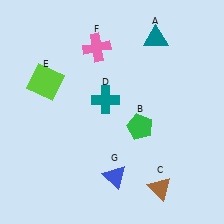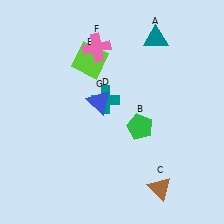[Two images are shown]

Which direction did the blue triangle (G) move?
The blue triangle (G) moved up.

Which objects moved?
The objects that moved are: the lime square (E), the blue triangle (G).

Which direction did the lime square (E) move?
The lime square (E) moved right.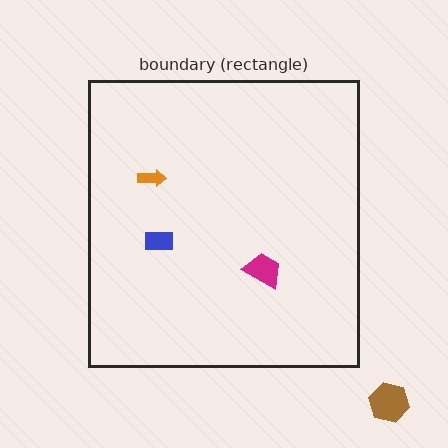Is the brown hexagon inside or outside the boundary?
Outside.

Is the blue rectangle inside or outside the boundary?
Inside.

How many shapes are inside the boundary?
3 inside, 1 outside.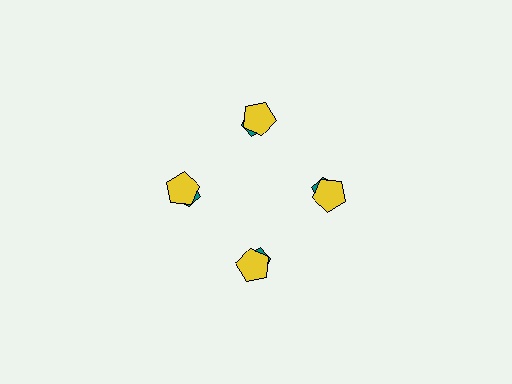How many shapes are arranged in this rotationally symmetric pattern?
There are 8 shapes, arranged in 4 groups of 2.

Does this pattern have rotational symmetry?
Yes, this pattern has 4-fold rotational symmetry. It looks the same after rotating 90 degrees around the center.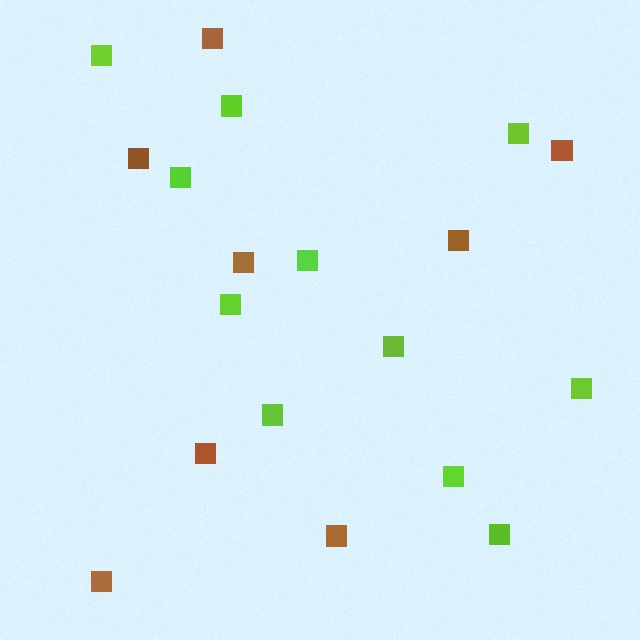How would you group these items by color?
There are 2 groups: one group of brown squares (8) and one group of lime squares (11).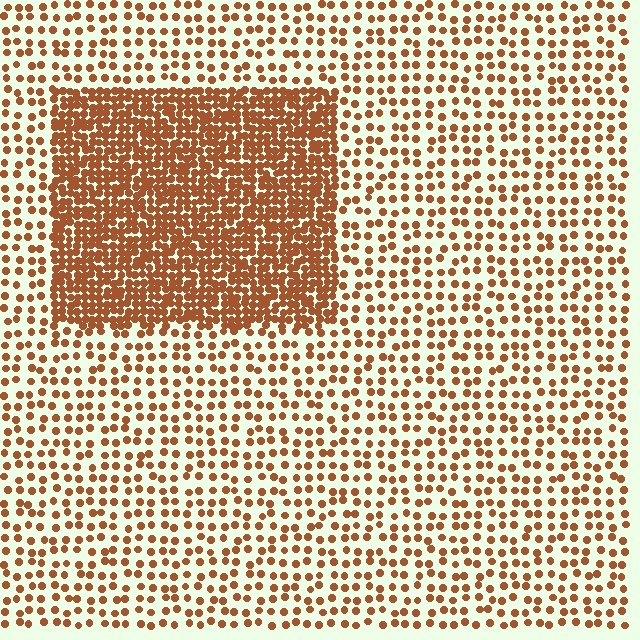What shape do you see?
I see a rectangle.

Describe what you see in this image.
The image contains small brown elements arranged at two different densities. A rectangle-shaped region is visible where the elements are more densely packed than the surrounding area.